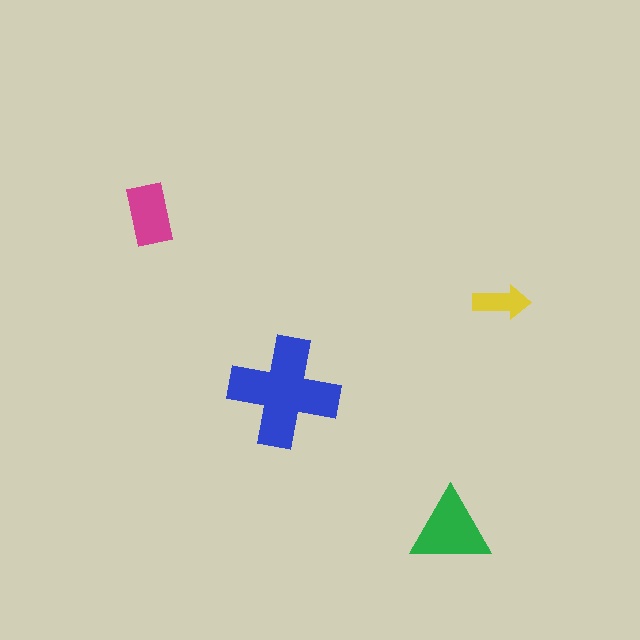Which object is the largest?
The blue cross.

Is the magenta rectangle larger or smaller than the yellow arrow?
Larger.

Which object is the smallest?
The yellow arrow.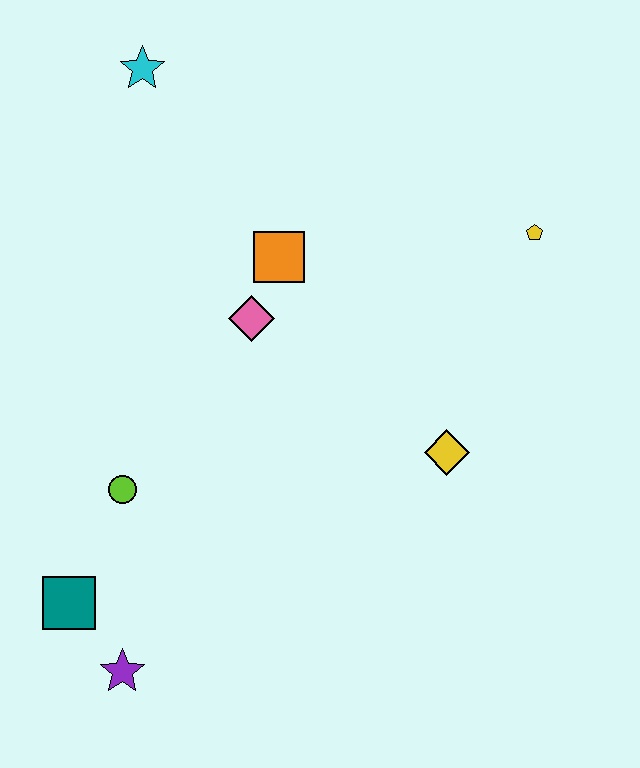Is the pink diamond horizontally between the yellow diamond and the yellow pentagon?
No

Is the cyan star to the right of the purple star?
Yes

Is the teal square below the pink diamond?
Yes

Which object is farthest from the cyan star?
The purple star is farthest from the cyan star.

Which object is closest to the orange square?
The pink diamond is closest to the orange square.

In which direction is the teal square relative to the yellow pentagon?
The teal square is to the left of the yellow pentagon.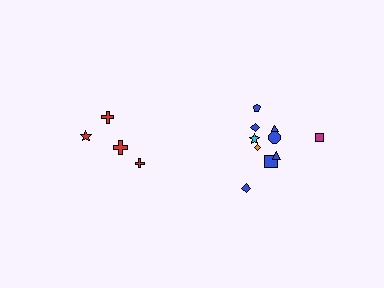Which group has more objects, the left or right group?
The right group.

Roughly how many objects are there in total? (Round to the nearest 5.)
Roughly 15 objects in total.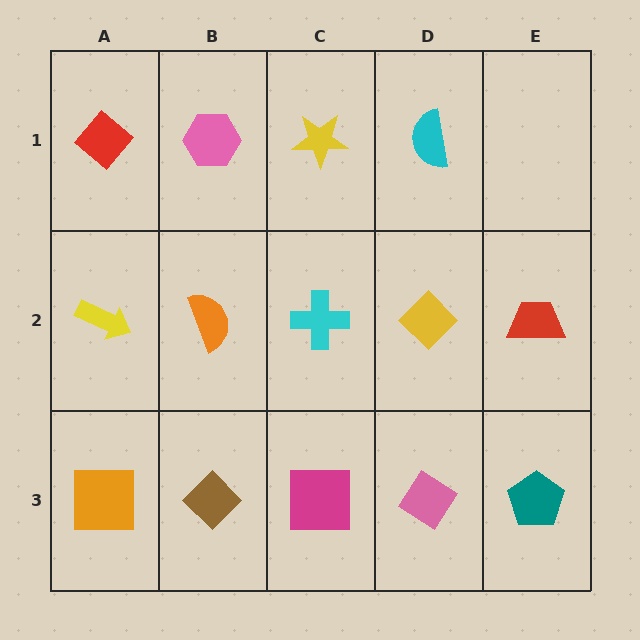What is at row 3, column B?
A brown diamond.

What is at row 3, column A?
An orange square.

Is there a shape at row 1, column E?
No, that cell is empty.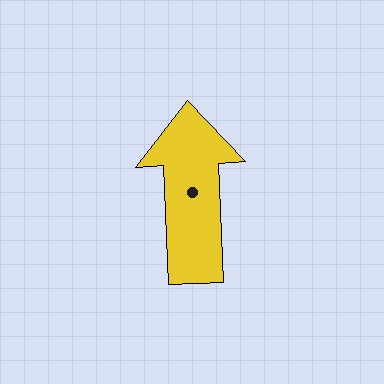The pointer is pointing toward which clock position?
Roughly 12 o'clock.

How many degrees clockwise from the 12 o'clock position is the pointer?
Approximately 357 degrees.